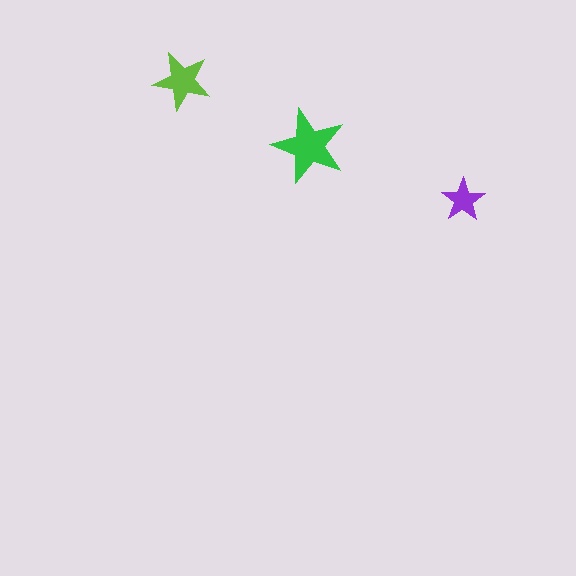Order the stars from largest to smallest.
the green one, the lime one, the purple one.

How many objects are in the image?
There are 3 objects in the image.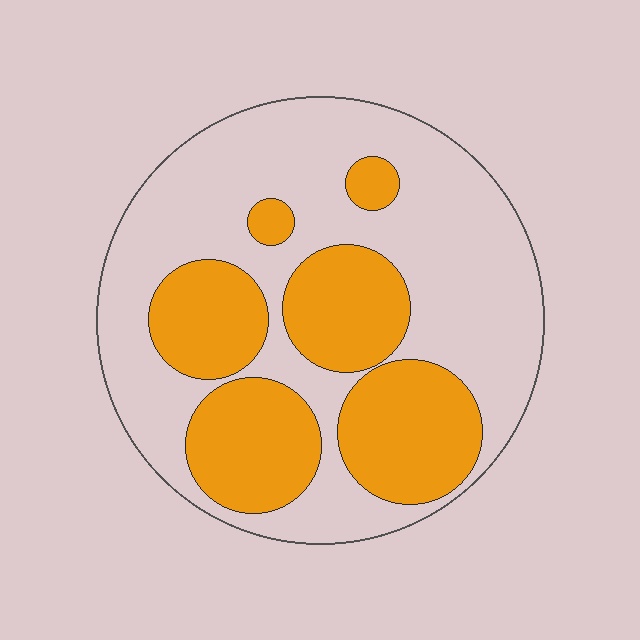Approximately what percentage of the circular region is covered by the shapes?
Approximately 40%.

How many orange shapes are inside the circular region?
6.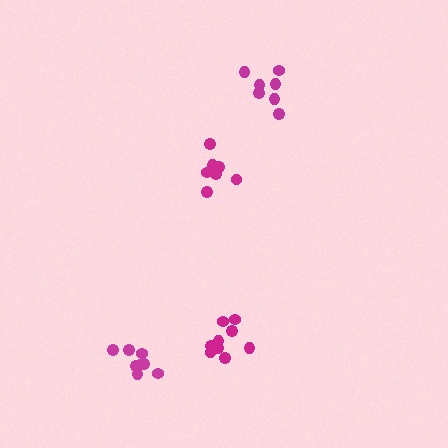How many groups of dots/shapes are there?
There are 4 groups.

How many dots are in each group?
Group 1: 7 dots, Group 2: 9 dots, Group 3: 9 dots, Group 4: 7 dots (32 total).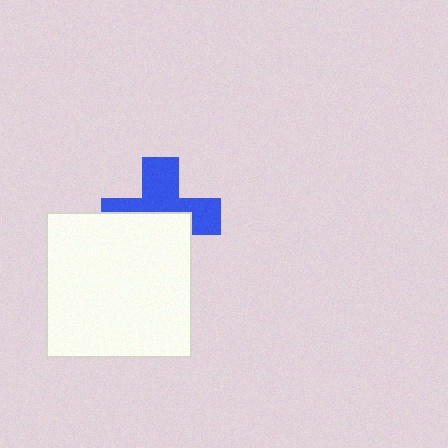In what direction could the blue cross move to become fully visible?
The blue cross could move up. That would shift it out from behind the white square entirely.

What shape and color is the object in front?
The object in front is a white square.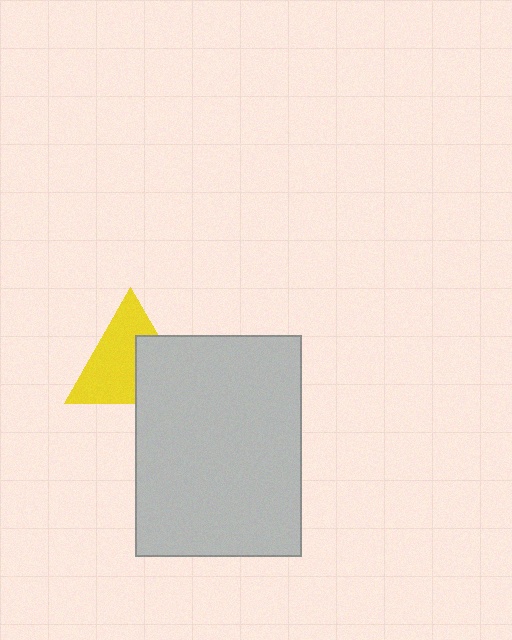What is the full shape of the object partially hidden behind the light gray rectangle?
The partially hidden object is a yellow triangle.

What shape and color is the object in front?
The object in front is a light gray rectangle.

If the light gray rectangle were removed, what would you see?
You would see the complete yellow triangle.